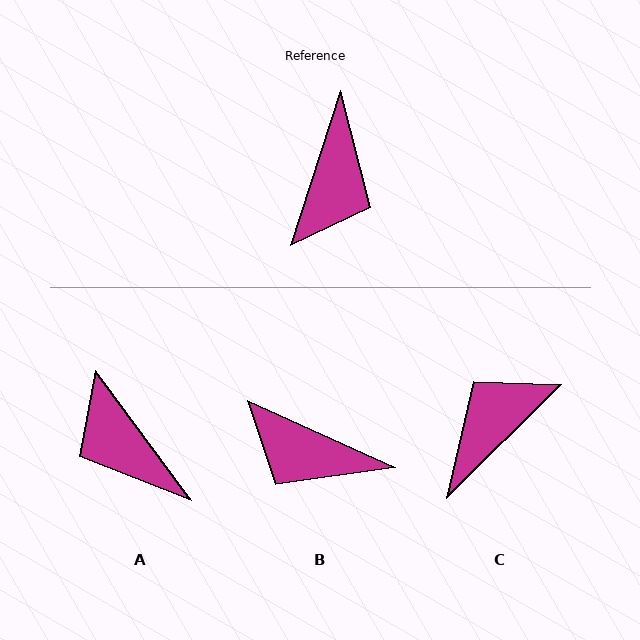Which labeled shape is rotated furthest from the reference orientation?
C, about 152 degrees away.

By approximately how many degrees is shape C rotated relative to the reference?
Approximately 152 degrees counter-clockwise.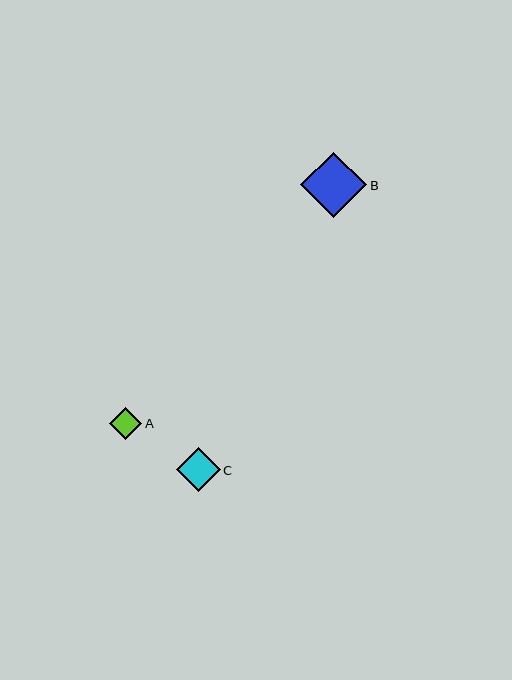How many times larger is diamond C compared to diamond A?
Diamond C is approximately 1.4 times the size of diamond A.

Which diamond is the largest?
Diamond B is the largest with a size of approximately 66 pixels.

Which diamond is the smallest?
Diamond A is the smallest with a size of approximately 32 pixels.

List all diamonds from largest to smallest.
From largest to smallest: B, C, A.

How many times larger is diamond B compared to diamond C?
Diamond B is approximately 1.5 times the size of diamond C.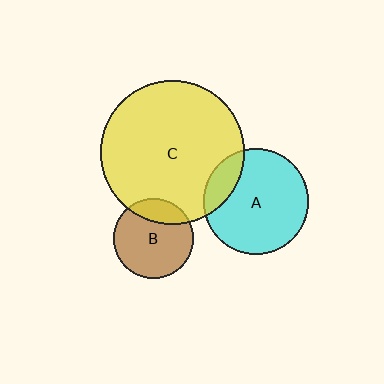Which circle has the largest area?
Circle C (yellow).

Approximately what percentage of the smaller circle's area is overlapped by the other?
Approximately 15%.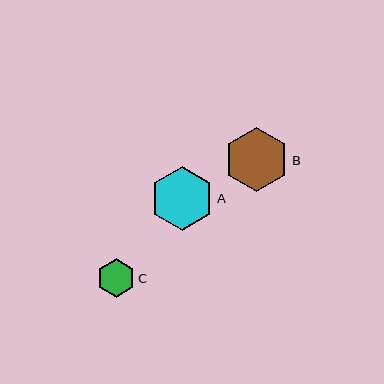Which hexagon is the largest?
Hexagon B is the largest with a size of approximately 65 pixels.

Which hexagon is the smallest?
Hexagon C is the smallest with a size of approximately 39 pixels.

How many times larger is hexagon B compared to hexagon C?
Hexagon B is approximately 1.7 times the size of hexagon C.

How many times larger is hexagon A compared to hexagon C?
Hexagon A is approximately 1.6 times the size of hexagon C.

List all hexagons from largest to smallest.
From largest to smallest: B, A, C.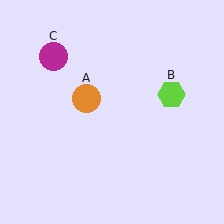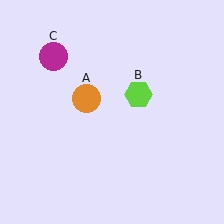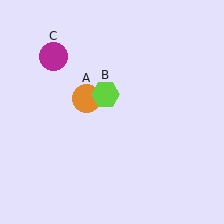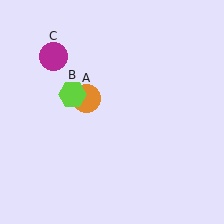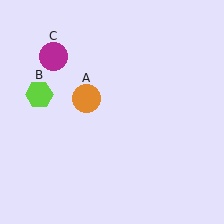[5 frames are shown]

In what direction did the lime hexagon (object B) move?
The lime hexagon (object B) moved left.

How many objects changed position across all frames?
1 object changed position: lime hexagon (object B).